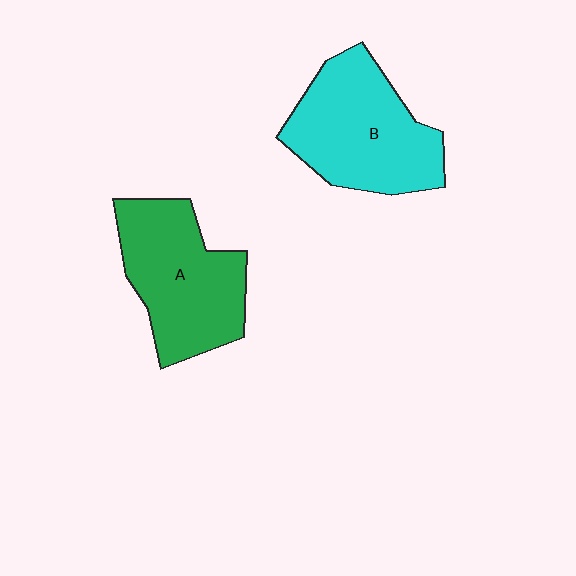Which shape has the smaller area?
Shape A (green).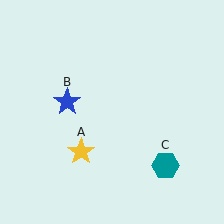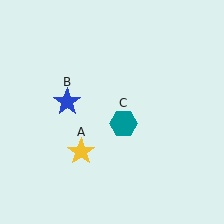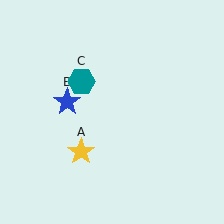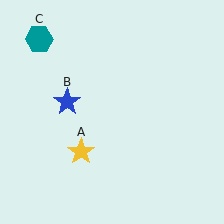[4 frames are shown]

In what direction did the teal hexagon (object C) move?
The teal hexagon (object C) moved up and to the left.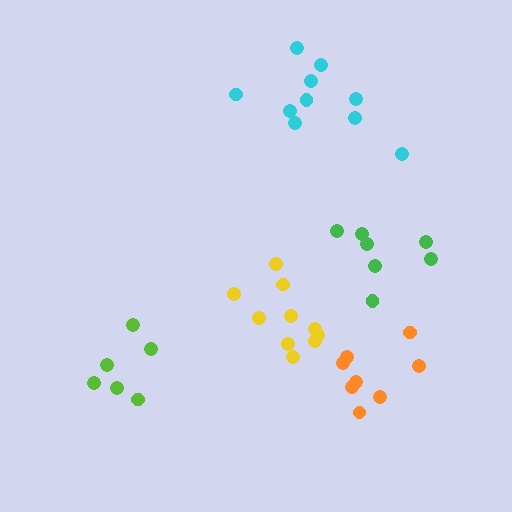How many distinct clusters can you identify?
There are 5 distinct clusters.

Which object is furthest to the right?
The green cluster is rightmost.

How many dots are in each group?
Group 1: 8 dots, Group 2: 7 dots, Group 3: 6 dots, Group 4: 10 dots, Group 5: 10 dots (41 total).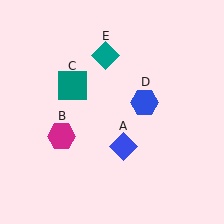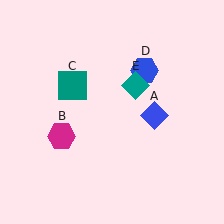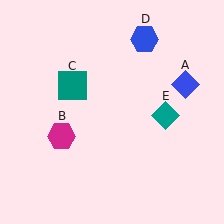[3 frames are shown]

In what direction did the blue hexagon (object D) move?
The blue hexagon (object D) moved up.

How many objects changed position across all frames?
3 objects changed position: blue diamond (object A), blue hexagon (object D), teal diamond (object E).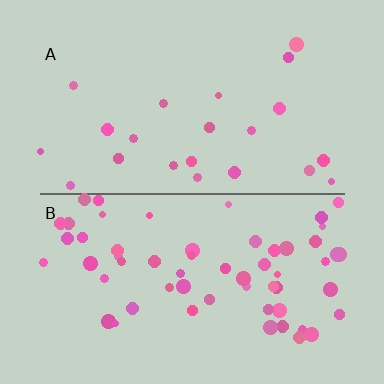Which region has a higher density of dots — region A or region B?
B (the bottom).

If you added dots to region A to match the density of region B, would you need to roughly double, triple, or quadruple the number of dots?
Approximately triple.